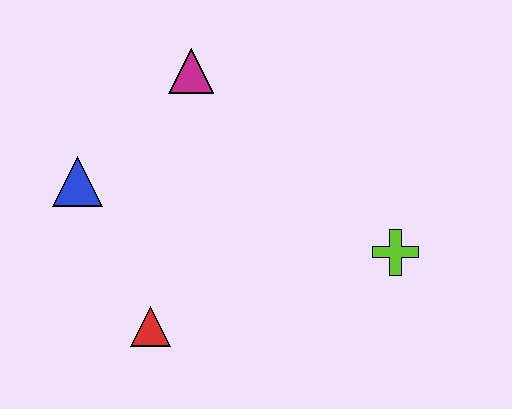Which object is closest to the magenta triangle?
The blue triangle is closest to the magenta triangle.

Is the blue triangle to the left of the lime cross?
Yes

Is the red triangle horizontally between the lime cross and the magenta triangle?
No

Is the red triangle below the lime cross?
Yes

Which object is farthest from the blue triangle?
The lime cross is farthest from the blue triangle.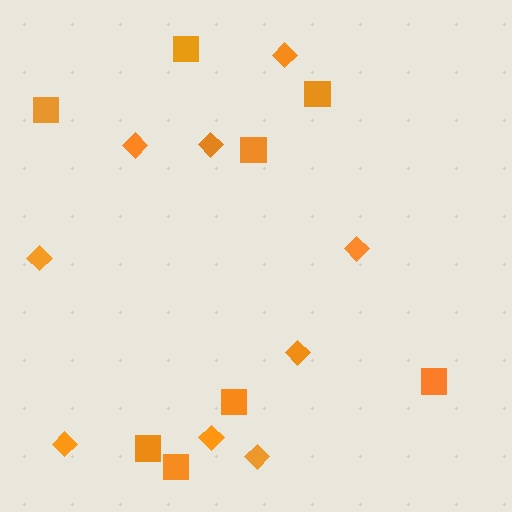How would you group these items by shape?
There are 2 groups: one group of diamonds (9) and one group of squares (8).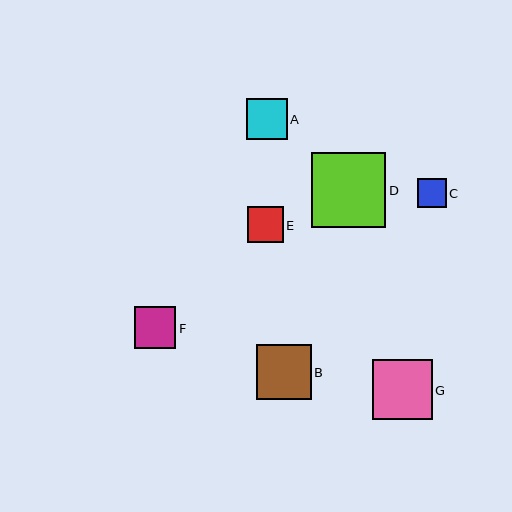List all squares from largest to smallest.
From largest to smallest: D, G, B, F, A, E, C.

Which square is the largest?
Square D is the largest with a size of approximately 75 pixels.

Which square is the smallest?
Square C is the smallest with a size of approximately 29 pixels.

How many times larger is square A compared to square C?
Square A is approximately 1.4 times the size of square C.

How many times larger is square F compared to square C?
Square F is approximately 1.4 times the size of square C.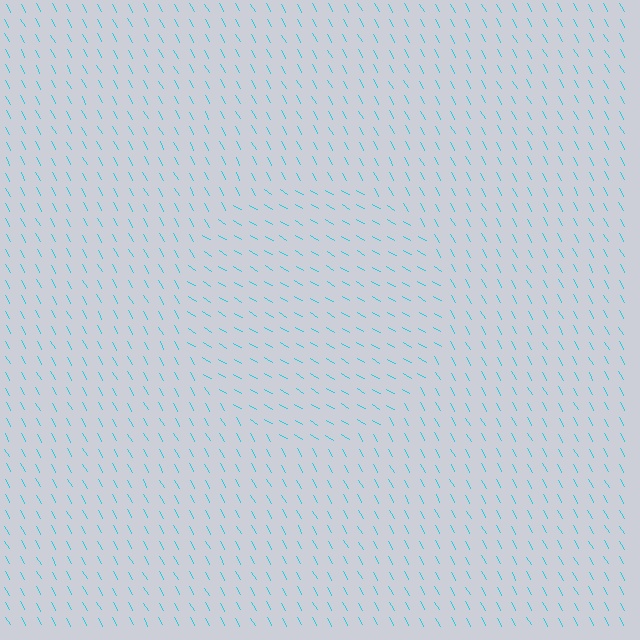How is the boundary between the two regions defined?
The boundary is defined purely by a change in line orientation (approximately 31 degrees difference). All lines are the same color and thickness.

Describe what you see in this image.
The image is filled with small cyan line segments. A circle region in the image has lines oriented differently from the surrounding lines, creating a visible texture boundary.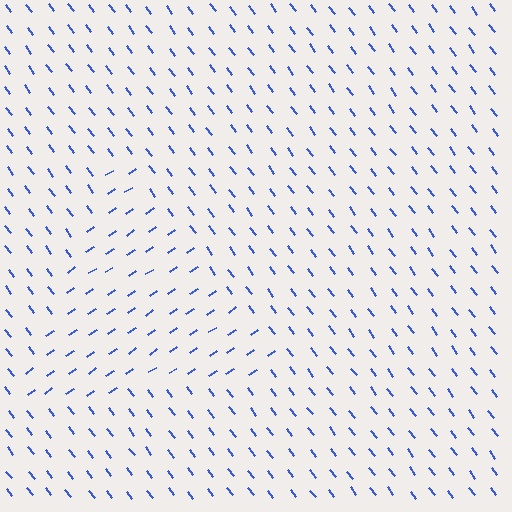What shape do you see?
I see a triangle.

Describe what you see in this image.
The image is filled with small blue line segments. A triangle region in the image has lines oriented differently from the surrounding lines, creating a visible texture boundary.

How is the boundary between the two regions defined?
The boundary is defined purely by a change in line orientation (approximately 87 degrees difference). All lines are the same color and thickness.